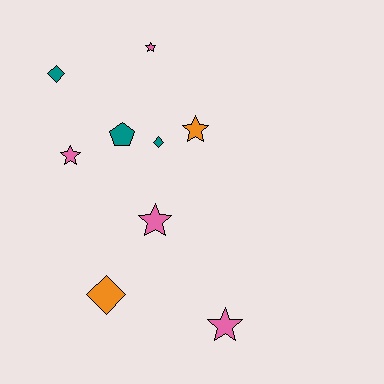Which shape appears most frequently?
Star, with 5 objects.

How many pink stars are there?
There are 4 pink stars.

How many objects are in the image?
There are 9 objects.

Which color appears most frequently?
Pink, with 4 objects.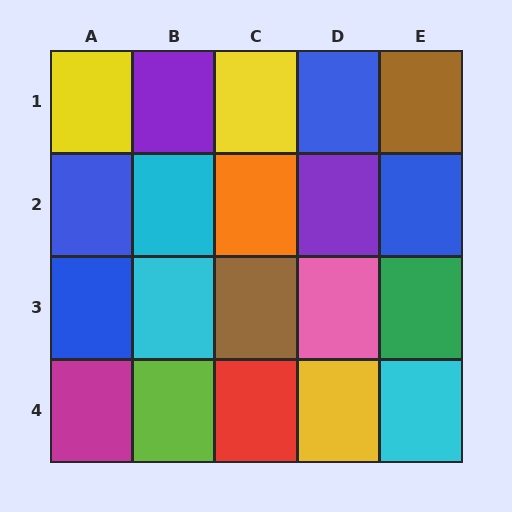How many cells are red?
1 cell is red.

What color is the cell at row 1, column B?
Purple.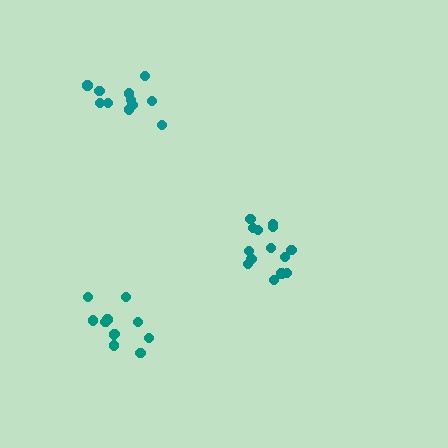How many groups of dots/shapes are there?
There are 3 groups.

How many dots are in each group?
Group 1: 14 dots, Group 2: 11 dots, Group 3: 11 dots (36 total).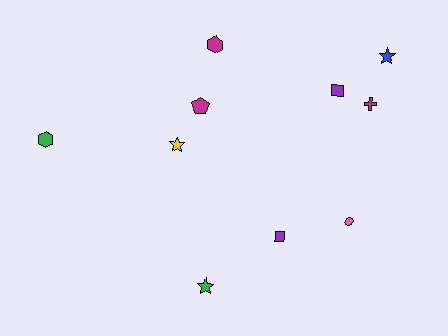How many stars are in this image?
There are 3 stars.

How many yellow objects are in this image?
There is 1 yellow object.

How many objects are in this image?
There are 10 objects.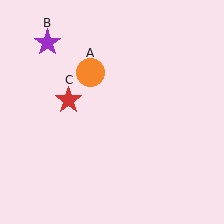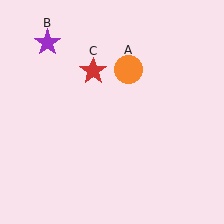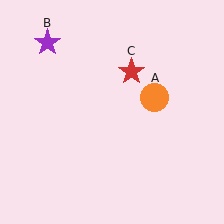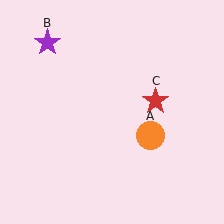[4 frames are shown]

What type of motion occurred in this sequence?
The orange circle (object A), red star (object C) rotated clockwise around the center of the scene.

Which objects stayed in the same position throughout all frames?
Purple star (object B) remained stationary.